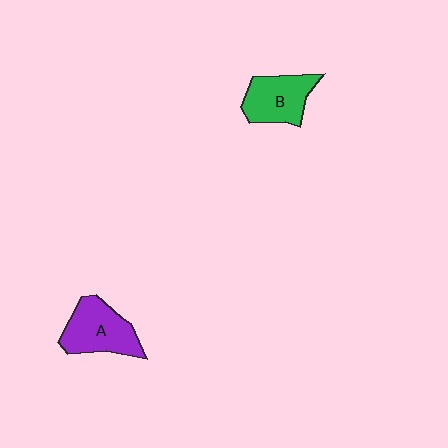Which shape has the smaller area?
Shape B (green).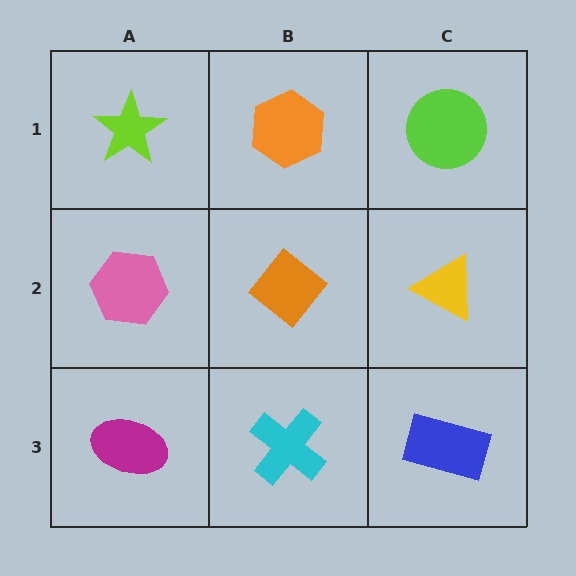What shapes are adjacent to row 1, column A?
A pink hexagon (row 2, column A), an orange hexagon (row 1, column B).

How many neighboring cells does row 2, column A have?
3.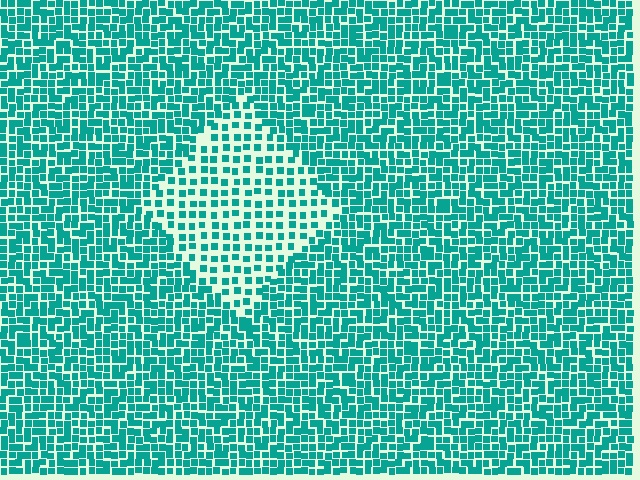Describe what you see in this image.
The image contains small teal elements arranged at two different densities. A diamond-shaped region is visible where the elements are less densely packed than the surrounding area.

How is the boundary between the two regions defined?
The boundary is defined by a change in element density (approximately 1.9x ratio). All elements are the same color, size, and shape.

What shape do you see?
I see a diamond.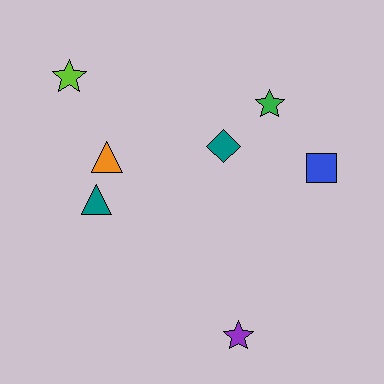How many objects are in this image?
There are 7 objects.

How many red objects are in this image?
There are no red objects.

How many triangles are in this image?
There are 2 triangles.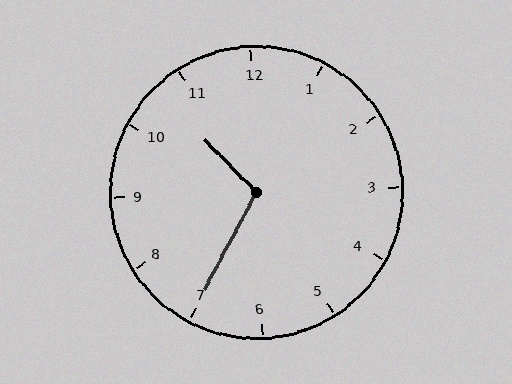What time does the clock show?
10:35.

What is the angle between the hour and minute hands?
Approximately 108 degrees.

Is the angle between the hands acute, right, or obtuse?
It is obtuse.